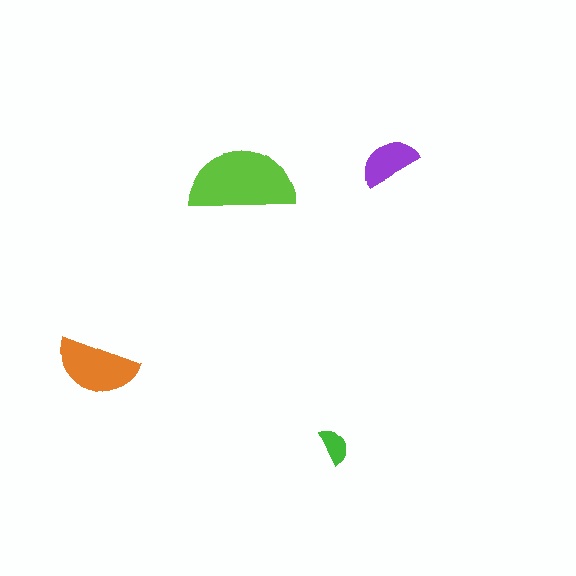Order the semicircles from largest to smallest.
the lime one, the orange one, the purple one, the green one.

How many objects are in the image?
There are 4 objects in the image.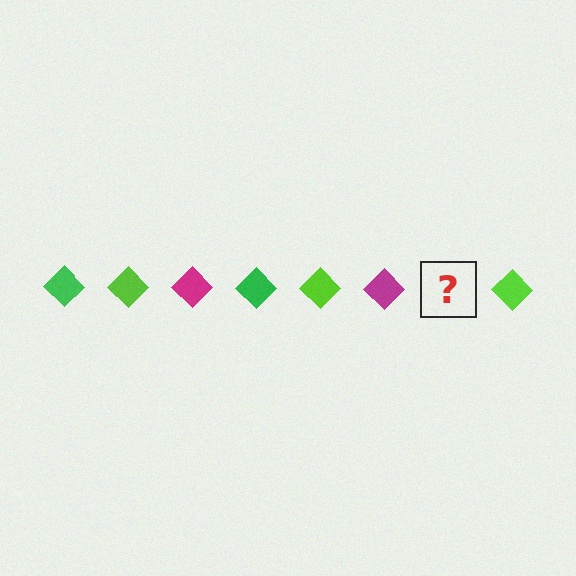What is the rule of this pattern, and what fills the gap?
The rule is that the pattern cycles through green, lime, magenta diamonds. The gap should be filled with a green diamond.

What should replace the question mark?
The question mark should be replaced with a green diamond.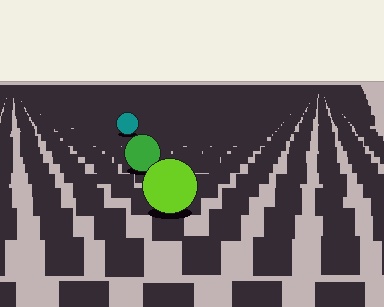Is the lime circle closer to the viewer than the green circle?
Yes. The lime circle is closer — you can tell from the texture gradient: the ground texture is coarser near it.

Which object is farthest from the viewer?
The teal circle is farthest from the viewer. It appears smaller and the ground texture around it is denser.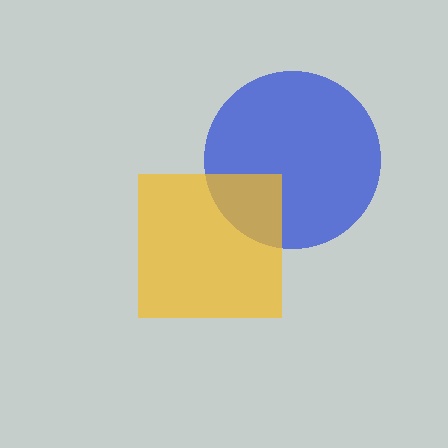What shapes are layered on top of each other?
The layered shapes are: a blue circle, a yellow square.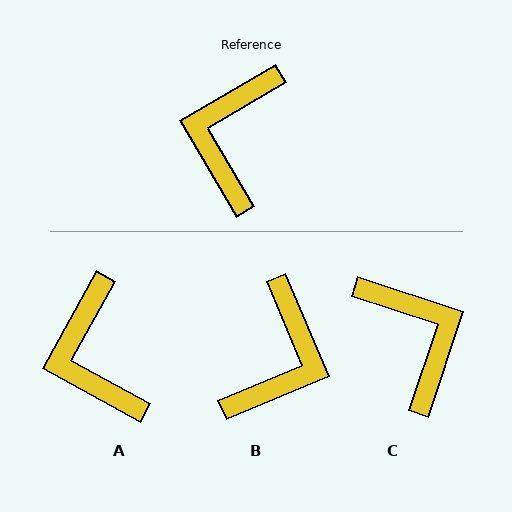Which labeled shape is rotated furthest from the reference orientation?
B, about 172 degrees away.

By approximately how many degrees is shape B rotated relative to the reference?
Approximately 172 degrees counter-clockwise.